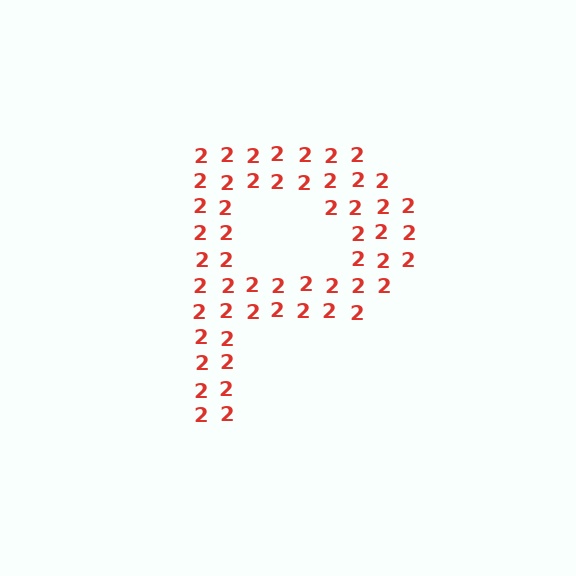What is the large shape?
The large shape is the letter P.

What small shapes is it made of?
It is made of small digit 2's.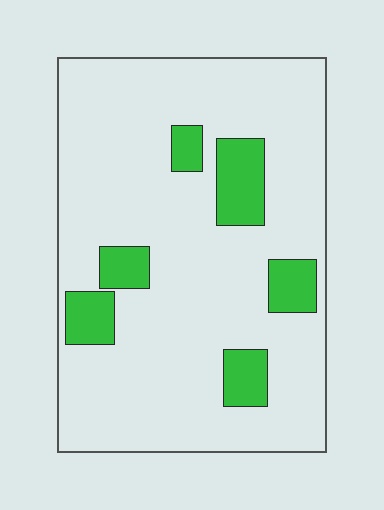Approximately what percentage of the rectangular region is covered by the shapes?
Approximately 15%.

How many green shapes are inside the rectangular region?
6.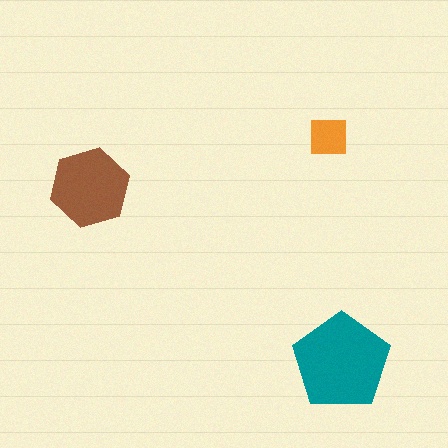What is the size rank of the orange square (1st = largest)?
3rd.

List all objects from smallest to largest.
The orange square, the brown hexagon, the teal pentagon.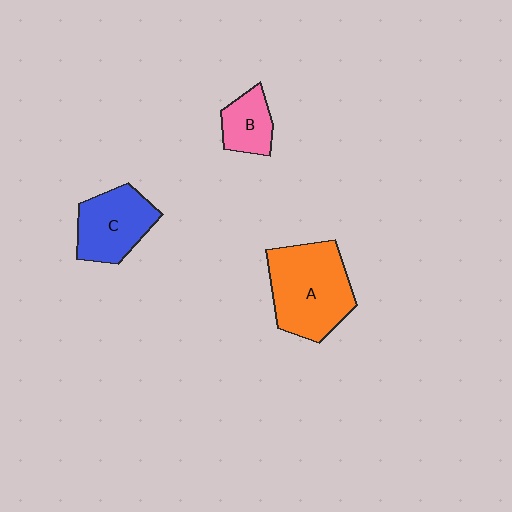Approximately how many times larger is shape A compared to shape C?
Approximately 1.4 times.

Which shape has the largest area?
Shape A (orange).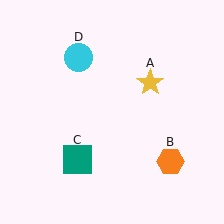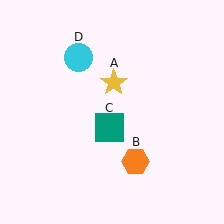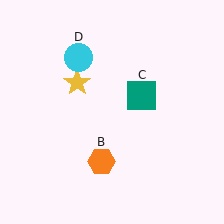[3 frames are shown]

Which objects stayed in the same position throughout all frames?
Cyan circle (object D) remained stationary.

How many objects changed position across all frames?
3 objects changed position: yellow star (object A), orange hexagon (object B), teal square (object C).